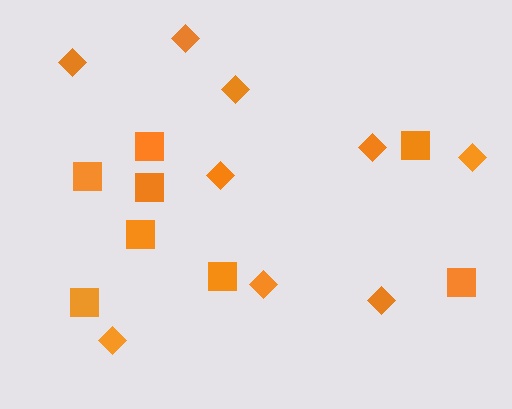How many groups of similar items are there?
There are 2 groups: one group of diamonds (9) and one group of squares (8).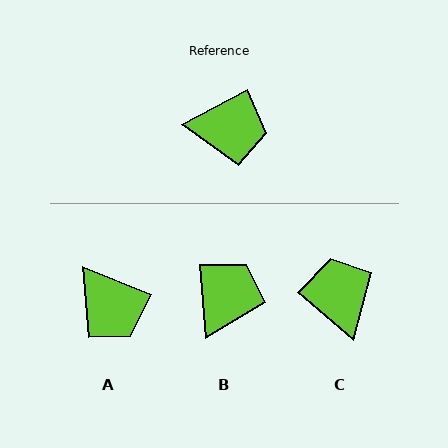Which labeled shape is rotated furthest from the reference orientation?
C, about 111 degrees away.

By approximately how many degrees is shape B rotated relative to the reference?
Approximately 67 degrees counter-clockwise.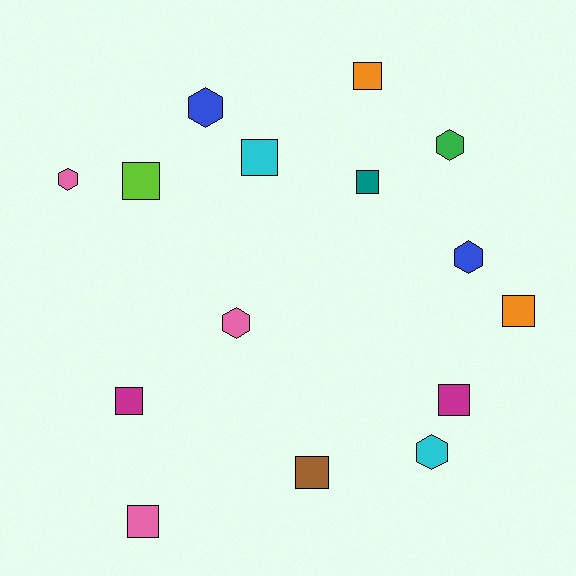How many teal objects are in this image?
There is 1 teal object.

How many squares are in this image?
There are 9 squares.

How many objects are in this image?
There are 15 objects.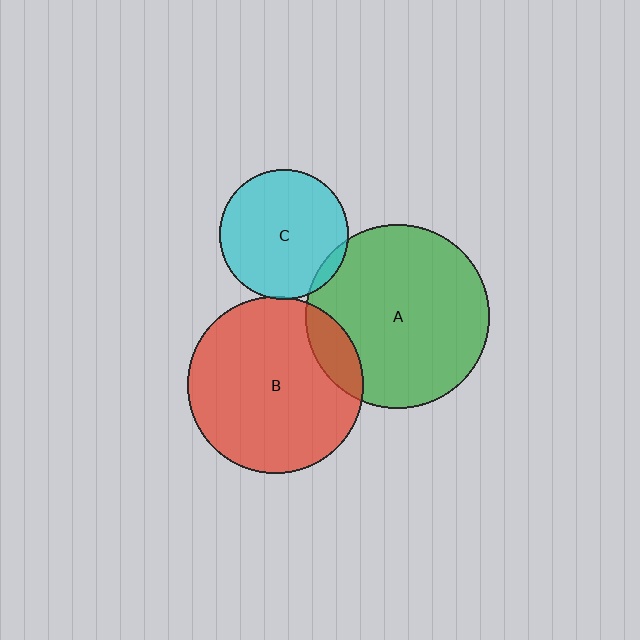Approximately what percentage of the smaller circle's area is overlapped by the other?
Approximately 15%.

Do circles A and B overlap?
Yes.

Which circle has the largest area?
Circle A (green).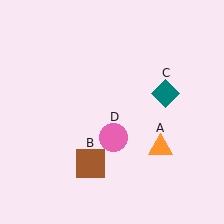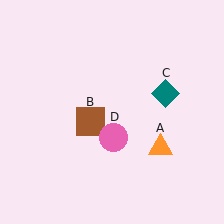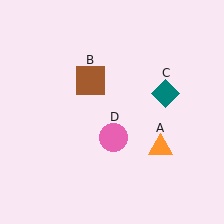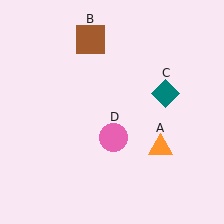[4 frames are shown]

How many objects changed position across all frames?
1 object changed position: brown square (object B).